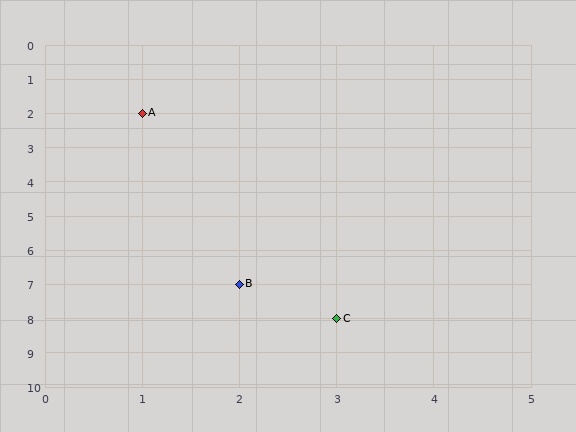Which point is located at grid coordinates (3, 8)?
Point C is at (3, 8).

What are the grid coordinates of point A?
Point A is at grid coordinates (1, 2).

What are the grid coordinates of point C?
Point C is at grid coordinates (3, 8).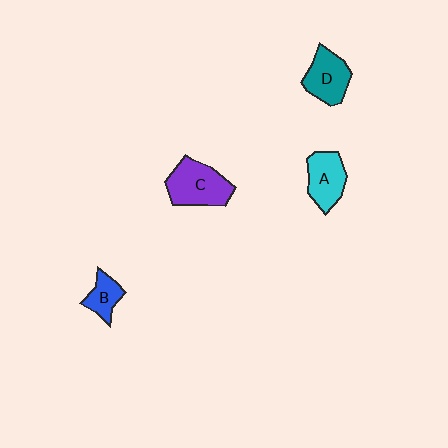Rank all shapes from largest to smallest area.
From largest to smallest: C (purple), D (teal), A (cyan), B (blue).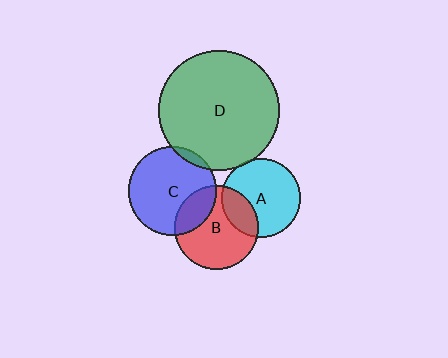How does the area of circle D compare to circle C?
Approximately 1.9 times.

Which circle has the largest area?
Circle D (green).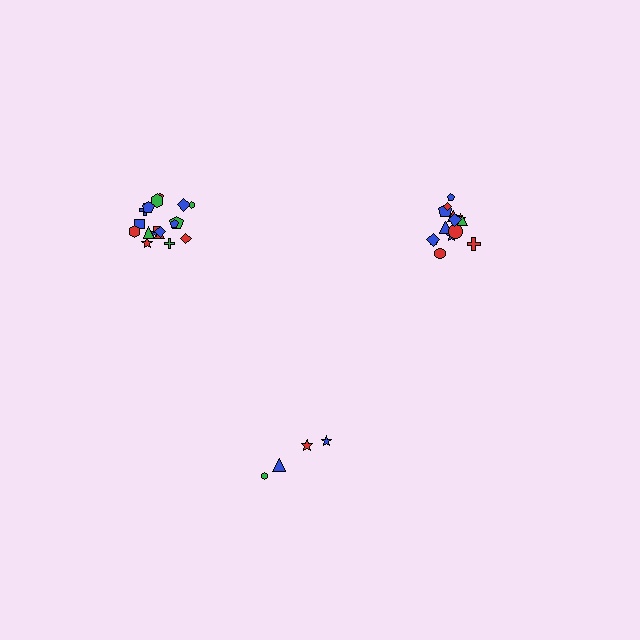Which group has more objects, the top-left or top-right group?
The top-left group.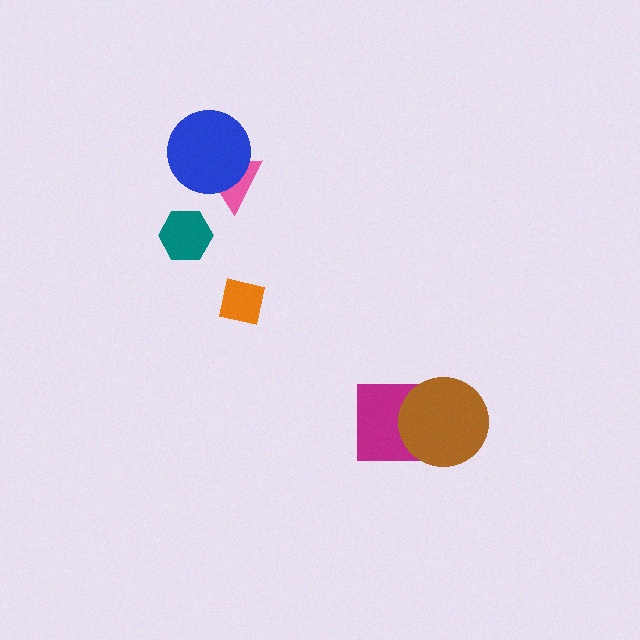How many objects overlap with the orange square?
0 objects overlap with the orange square.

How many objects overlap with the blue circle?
1 object overlaps with the blue circle.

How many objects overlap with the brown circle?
1 object overlaps with the brown circle.